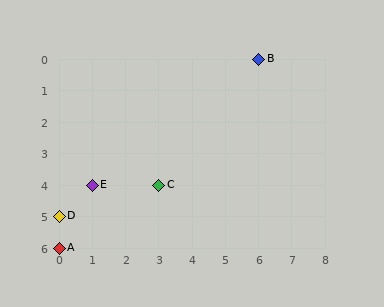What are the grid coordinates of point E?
Point E is at grid coordinates (1, 4).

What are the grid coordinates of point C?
Point C is at grid coordinates (3, 4).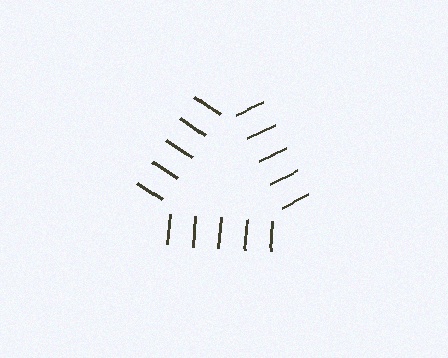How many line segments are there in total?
15 — 5 along each of the 3 edges.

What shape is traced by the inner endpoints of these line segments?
An illusory triangle — the line segments terminate on its edges but no continuous stroke is drawn.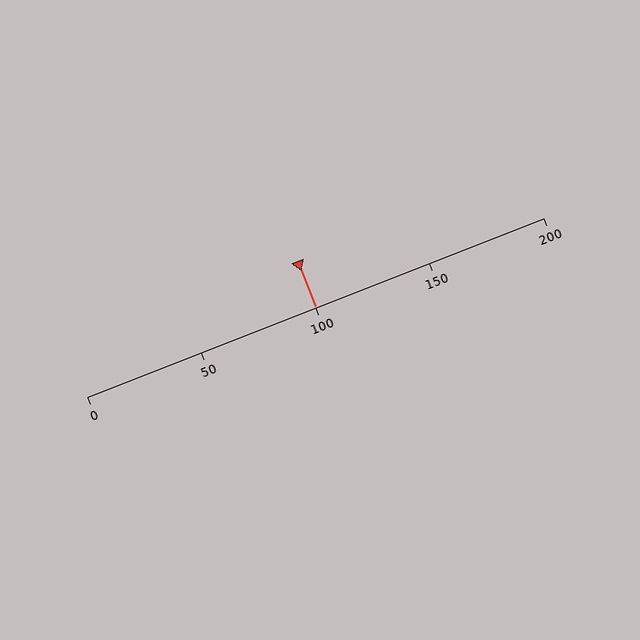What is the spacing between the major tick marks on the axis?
The major ticks are spaced 50 apart.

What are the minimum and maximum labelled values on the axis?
The axis runs from 0 to 200.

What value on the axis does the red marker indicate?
The marker indicates approximately 100.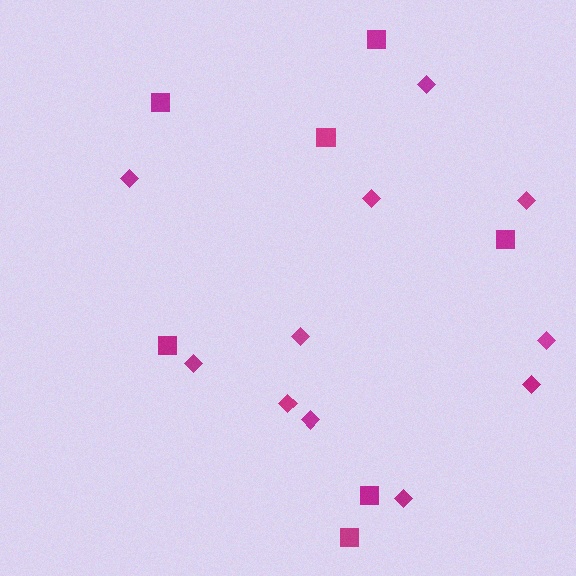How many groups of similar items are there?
There are 2 groups: one group of squares (7) and one group of diamonds (11).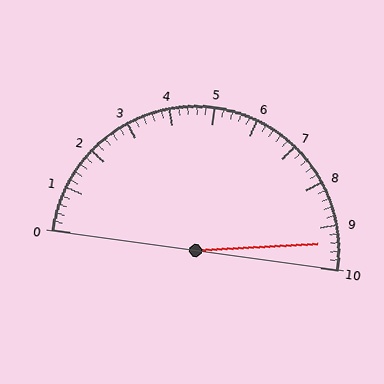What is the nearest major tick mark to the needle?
The nearest major tick mark is 9.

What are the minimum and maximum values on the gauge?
The gauge ranges from 0 to 10.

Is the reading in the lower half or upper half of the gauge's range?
The reading is in the upper half of the range (0 to 10).